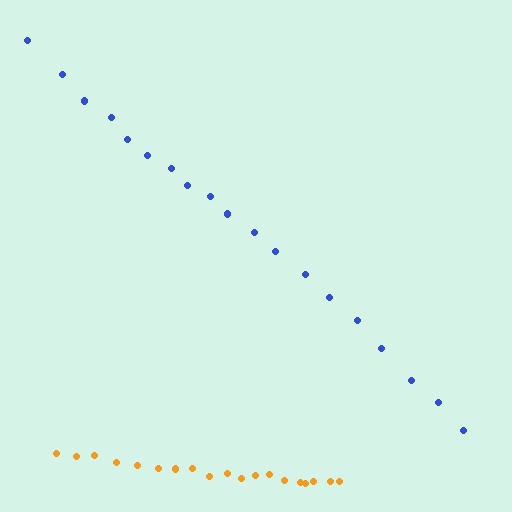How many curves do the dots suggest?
There are 2 distinct paths.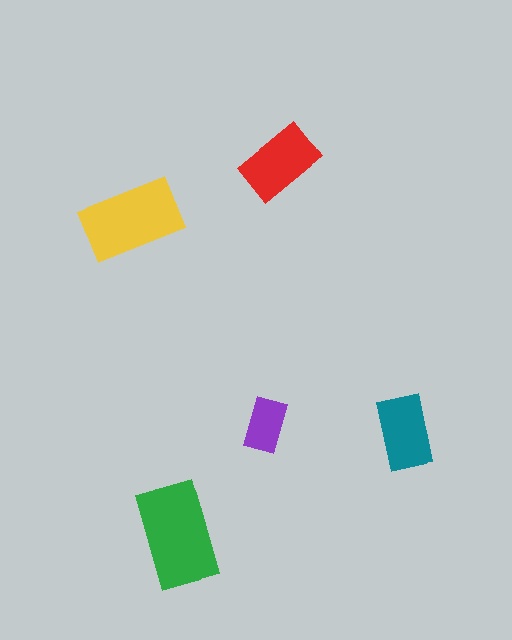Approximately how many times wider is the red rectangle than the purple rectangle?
About 1.5 times wider.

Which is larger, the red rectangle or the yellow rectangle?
The yellow one.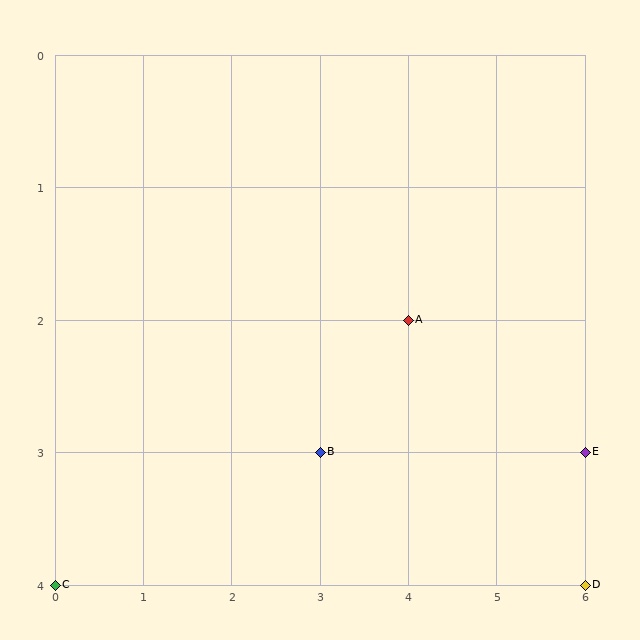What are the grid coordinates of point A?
Point A is at grid coordinates (4, 2).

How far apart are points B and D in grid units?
Points B and D are 3 columns and 1 row apart (about 3.2 grid units diagonally).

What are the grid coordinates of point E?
Point E is at grid coordinates (6, 3).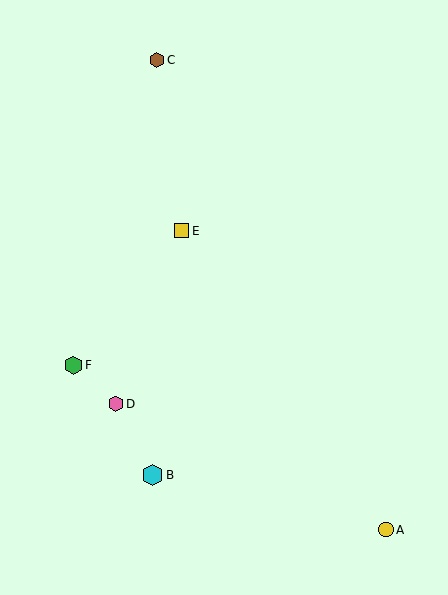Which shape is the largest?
The cyan hexagon (labeled B) is the largest.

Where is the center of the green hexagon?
The center of the green hexagon is at (73, 365).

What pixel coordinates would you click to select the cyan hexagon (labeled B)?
Click at (153, 475) to select the cyan hexagon B.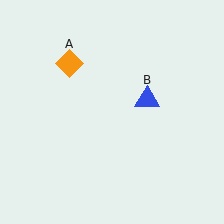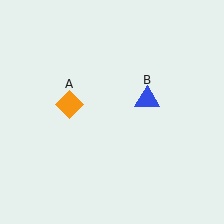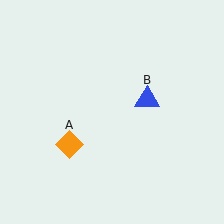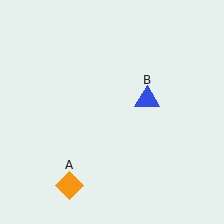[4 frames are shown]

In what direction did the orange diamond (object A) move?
The orange diamond (object A) moved down.